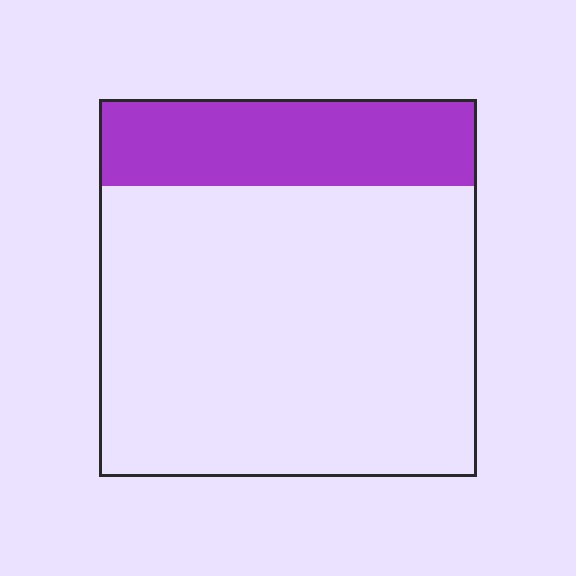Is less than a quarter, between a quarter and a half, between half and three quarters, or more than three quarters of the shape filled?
Less than a quarter.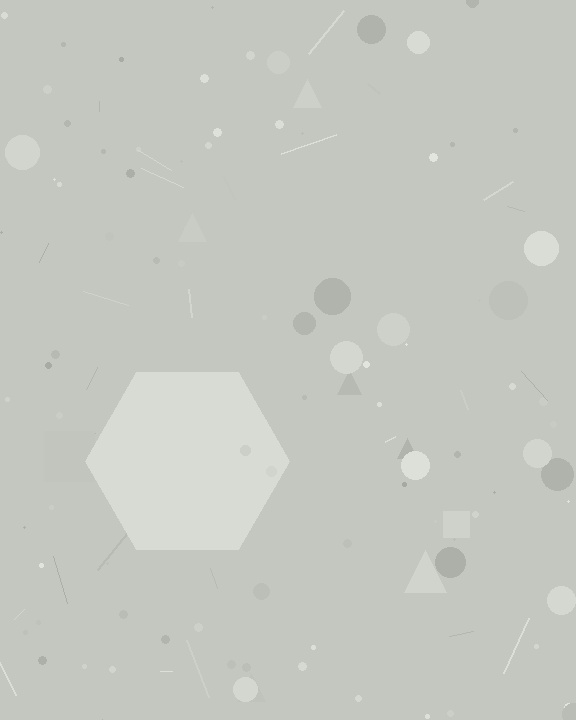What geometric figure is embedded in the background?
A hexagon is embedded in the background.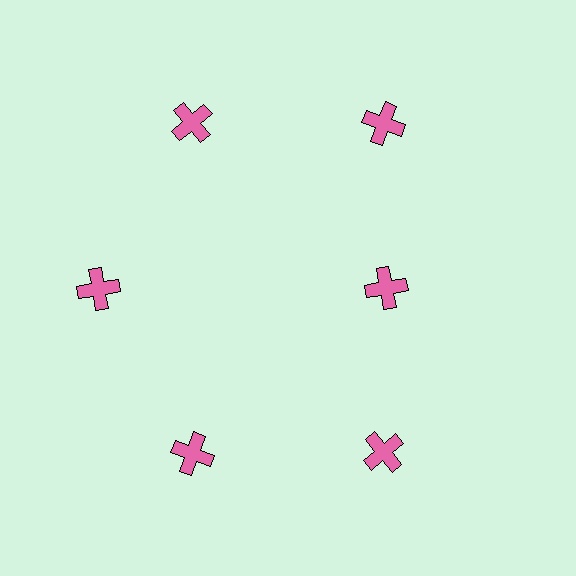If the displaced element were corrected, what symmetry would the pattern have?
It would have 6-fold rotational symmetry — the pattern would map onto itself every 60 degrees.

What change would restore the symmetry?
The symmetry would be restored by moving it outward, back onto the ring so that all 6 crosses sit at equal angles and equal distance from the center.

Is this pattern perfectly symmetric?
No. The 6 pink crosses are arranged in a ring, but one element near the 3 o'clock position is pulled inward toward the center, breaking the 6-fold rotational symmetry.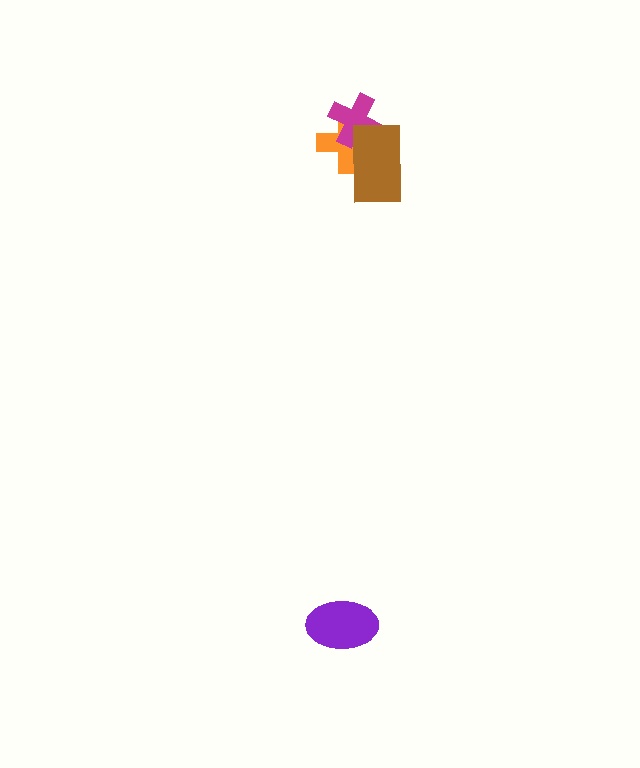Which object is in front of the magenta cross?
The brown rectangle is in front of the magenta cross.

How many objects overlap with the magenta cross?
2 objects overlap with the magenta cross.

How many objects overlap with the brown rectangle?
2 objects overlap with the brown rectangle.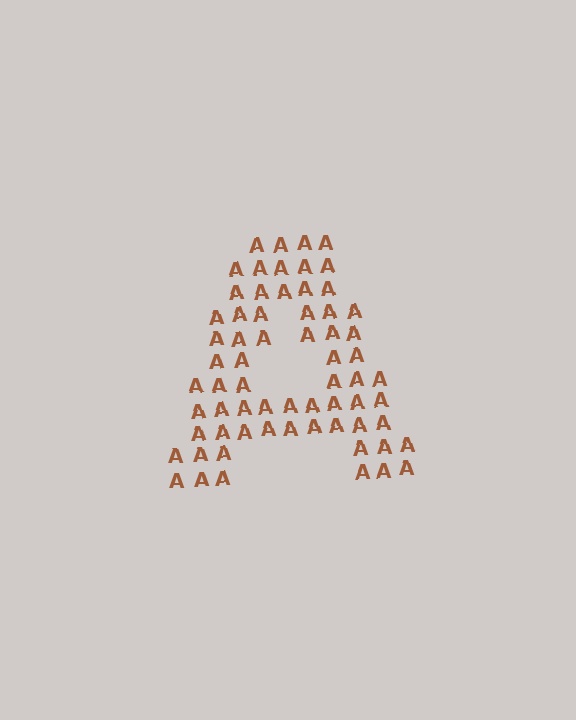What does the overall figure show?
The overall figure shows the letter A.